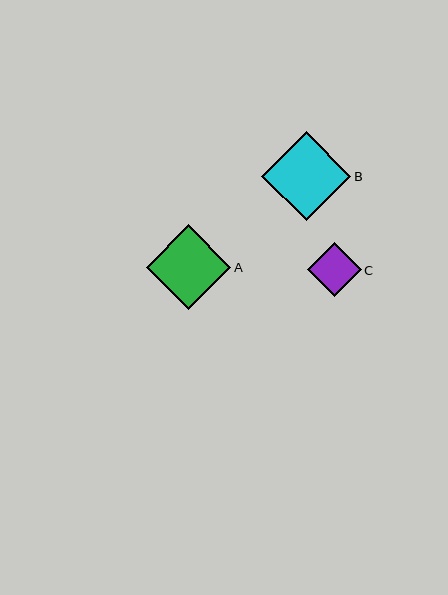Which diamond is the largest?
Diamond B is the largest with a size of approximately 89 pixels.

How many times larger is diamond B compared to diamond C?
Diamond B is approximately 1.7 times the size of diamond C.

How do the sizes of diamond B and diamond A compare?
Diamond B and diamond A are approximately the same size.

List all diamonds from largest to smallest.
From largest to smallest: B, A, C.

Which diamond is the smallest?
Diamond C is the smallest with a size of approximately 53 pixels.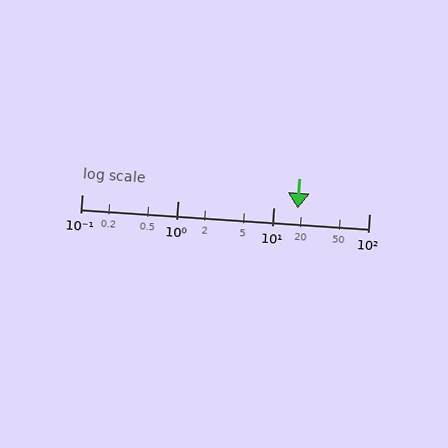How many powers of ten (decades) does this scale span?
The scale spans 3 decades, from 0.1 to 100.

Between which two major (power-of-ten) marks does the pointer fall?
The pointer is between 10 and 100.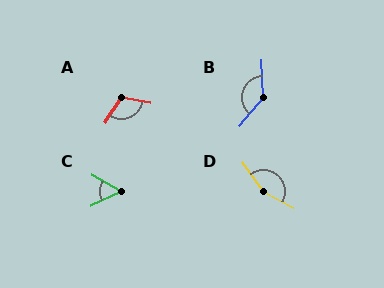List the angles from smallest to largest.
C (55°), A (111°), B (137°), D (155°).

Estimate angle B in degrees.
Approximately 137 degrees.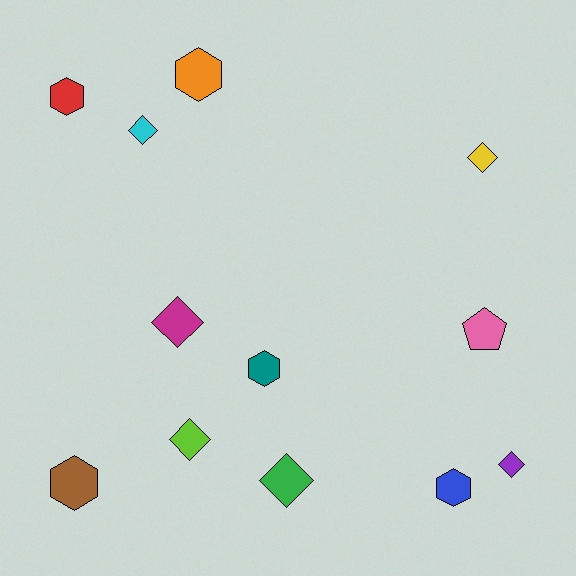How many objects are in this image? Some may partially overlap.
There are 12 objects.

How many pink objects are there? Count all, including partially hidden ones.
There is 1 pink object.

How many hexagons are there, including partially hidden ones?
There are 5 hexagons.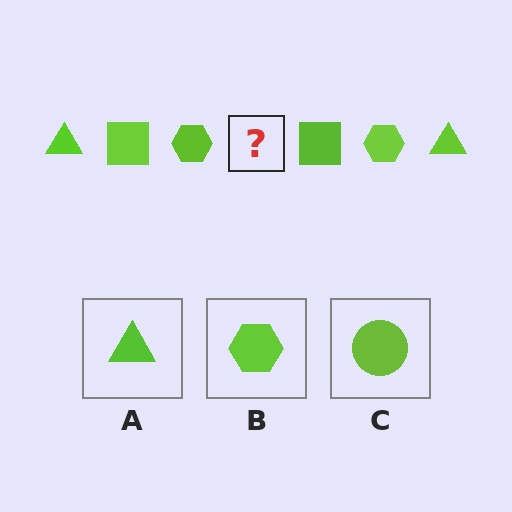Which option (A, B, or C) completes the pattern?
A.